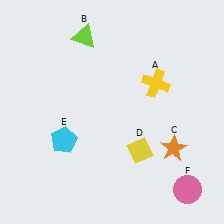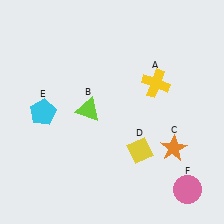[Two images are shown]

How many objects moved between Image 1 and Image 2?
2 objects moved between the two images.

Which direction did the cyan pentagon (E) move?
The cyan pentagon (E) moved up.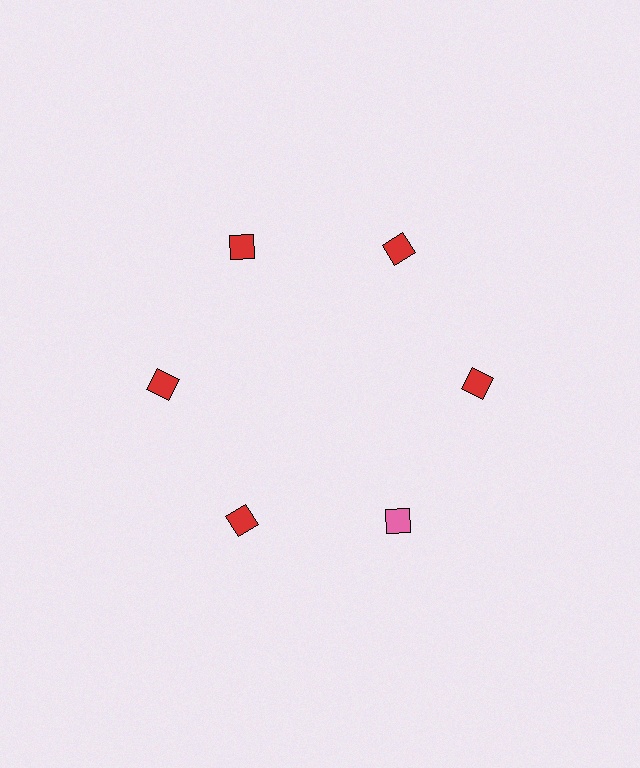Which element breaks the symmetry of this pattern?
The pink diamond at roughly the 5 o'clock position breaks the symmetry. All other shapes are red diamonds.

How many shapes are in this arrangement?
There are 6 shapes arranged in a ring pattern.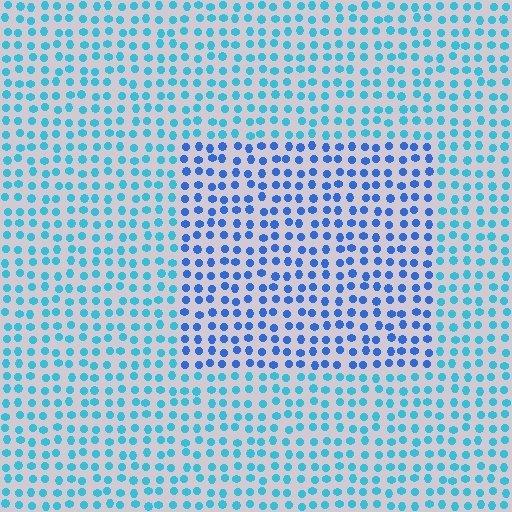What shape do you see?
I see a rectangle.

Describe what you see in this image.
The image is filled with small cyan elements in a uniform arrangement. A rectangle-shaped region is visible where the elements are tinted to a slightly different hue, forming a subtle color boundary.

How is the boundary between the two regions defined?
The boundary is defined purely by a slight shift in hue (about 30 degrees). Spacing, size, and orientation are identical on both sides.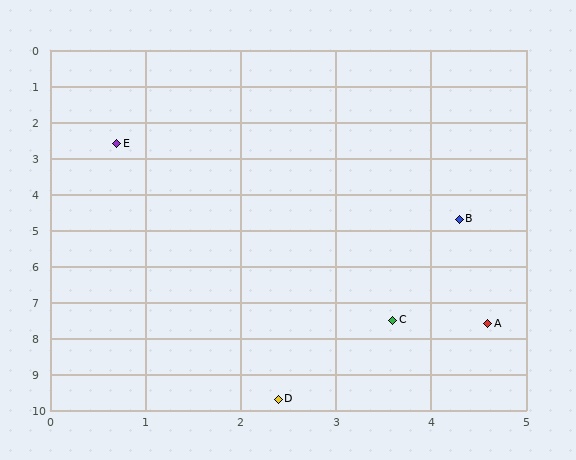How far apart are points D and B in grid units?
Points D and B are about 5.3 grid units apart.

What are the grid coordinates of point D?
Point D is at approximately (2.4, 9.7).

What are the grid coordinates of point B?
Point B is at approximately (4.3, 4.7).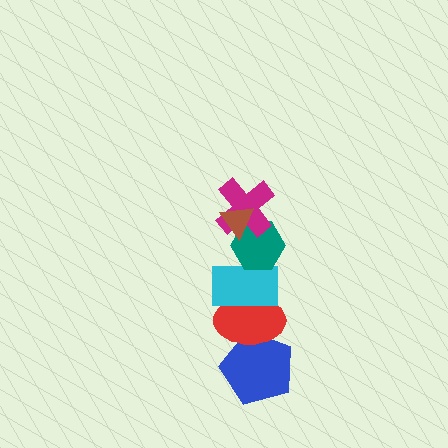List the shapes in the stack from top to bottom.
From top to bottom: the brown triangle, the magenta cross, the teal hexagon, the cyan rectangle, the red ellipse, the blue pentagon.